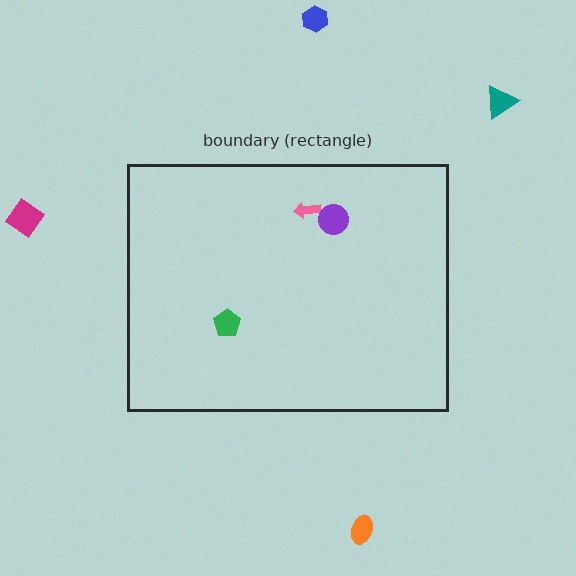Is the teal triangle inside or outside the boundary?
Outside.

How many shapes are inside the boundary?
3 inside, 4 outside.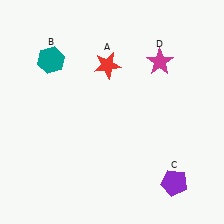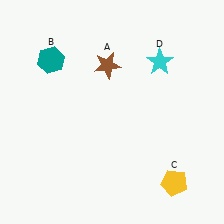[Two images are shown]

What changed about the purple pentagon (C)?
In Image 1, C is purple. In Image 2, it changed to yellow.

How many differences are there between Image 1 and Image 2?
There are 3 differences between the two images.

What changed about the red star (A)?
In Image 1, A is red. In Image 2, it changed to brown.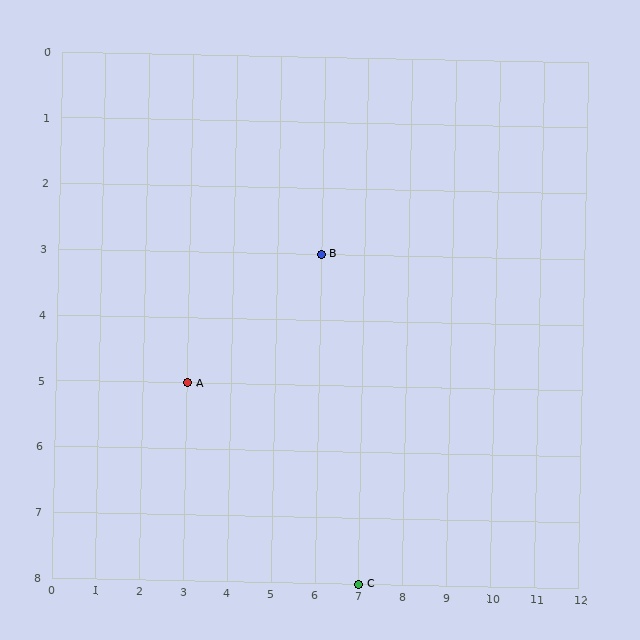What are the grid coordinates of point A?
Point A is at grid coordinates (3, 5).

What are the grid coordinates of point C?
Point C is at grid coordinates (7, 8).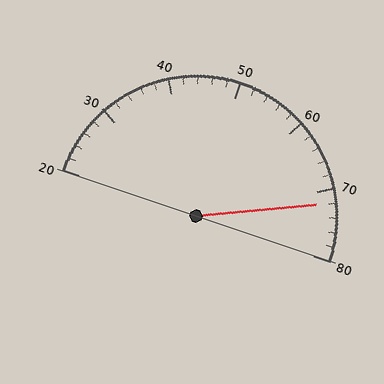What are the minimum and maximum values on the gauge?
The gauge ranges from 20 to 80.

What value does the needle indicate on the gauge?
The needle indicates approximately 72.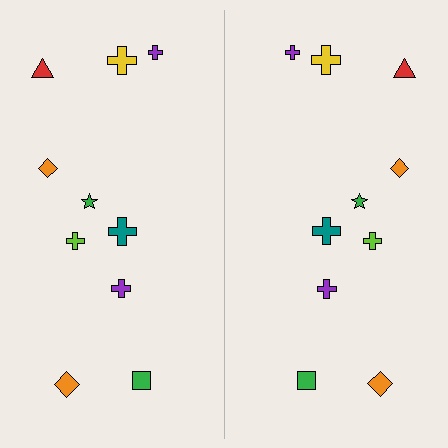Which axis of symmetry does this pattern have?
The pattern has a vertical axis of symmetry running through the center of the image.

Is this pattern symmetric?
Yes, this pattern has bilateral (reflection) symmetry.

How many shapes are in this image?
There are 20 shapes in this image.